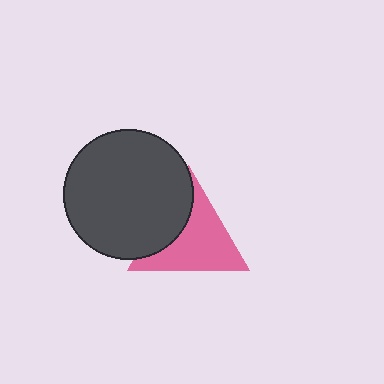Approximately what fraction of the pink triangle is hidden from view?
Roughly 33% of the pink triangle is hidden behind the dark gray circle.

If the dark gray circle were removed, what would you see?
You would see the complete pink triangle.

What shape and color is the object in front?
The object in front is a dark gray circle.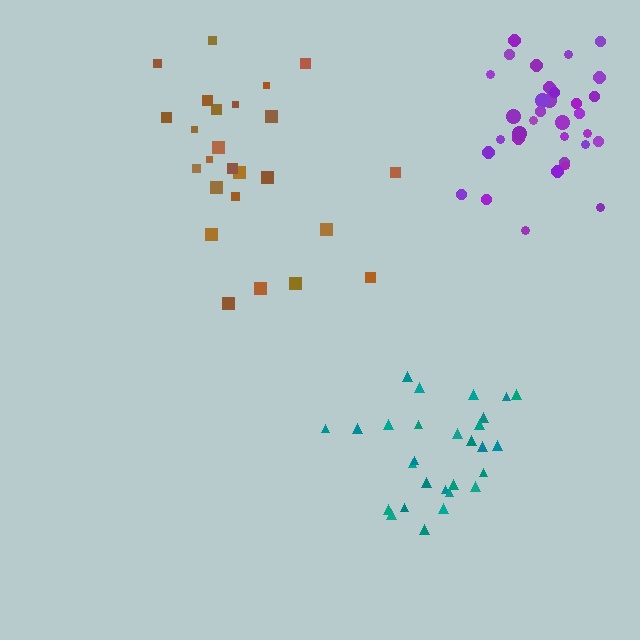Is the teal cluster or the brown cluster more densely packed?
Teal.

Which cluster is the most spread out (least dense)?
Brown.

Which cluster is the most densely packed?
Purple.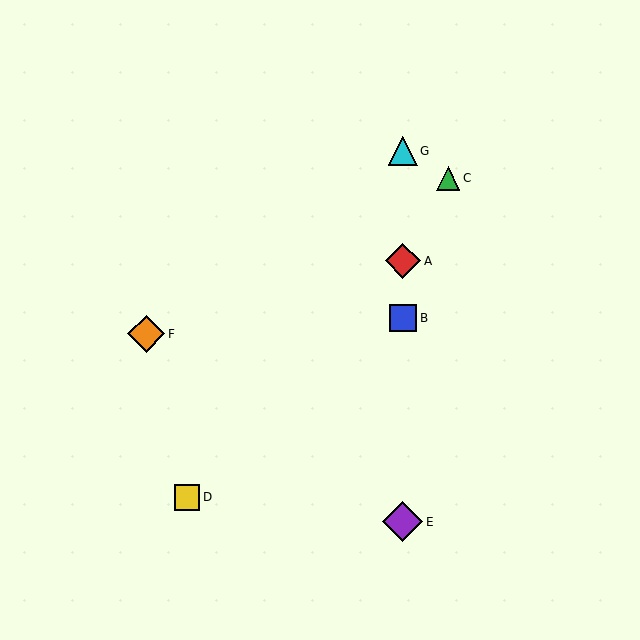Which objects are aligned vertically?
Objects A, B, E, G are aligned vertically.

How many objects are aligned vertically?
4 objects (A, B, E, G) are aligned vertically.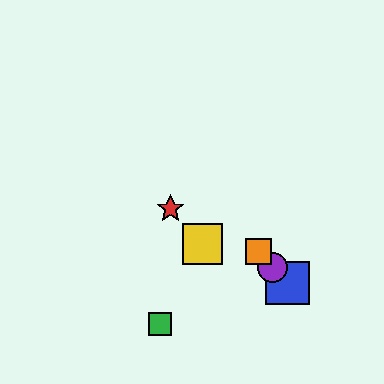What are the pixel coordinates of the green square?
The green square is at (160, 324).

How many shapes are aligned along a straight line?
3 shapes (the blue square, the purple circle, the orange square) are aligned along a straight line.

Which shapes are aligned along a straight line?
The blue square, the purple circle, the orange square are aligned along a straight line.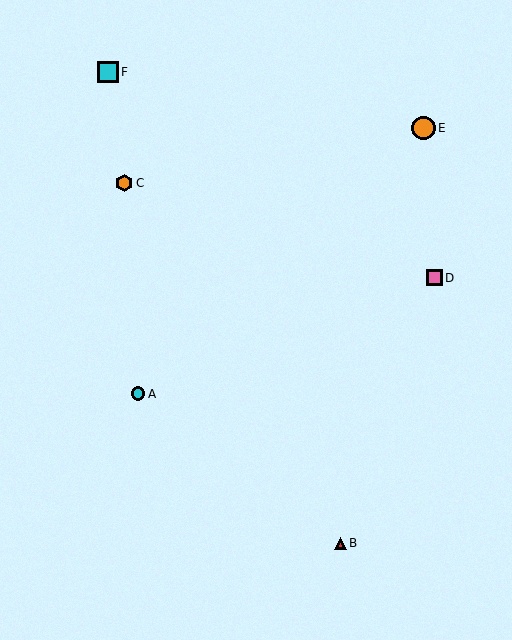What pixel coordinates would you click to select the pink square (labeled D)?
Click at (434, 278) to select the pink square D.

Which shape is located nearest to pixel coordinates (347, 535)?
The red triangle (labeled B) at (340, 543) is nearest to that location.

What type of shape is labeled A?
Shape A is a cyan circle.